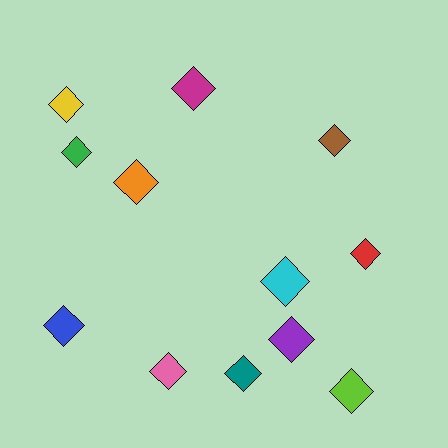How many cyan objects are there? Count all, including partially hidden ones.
There is 1 cyan object.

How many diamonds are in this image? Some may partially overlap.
There are 12 diamonds.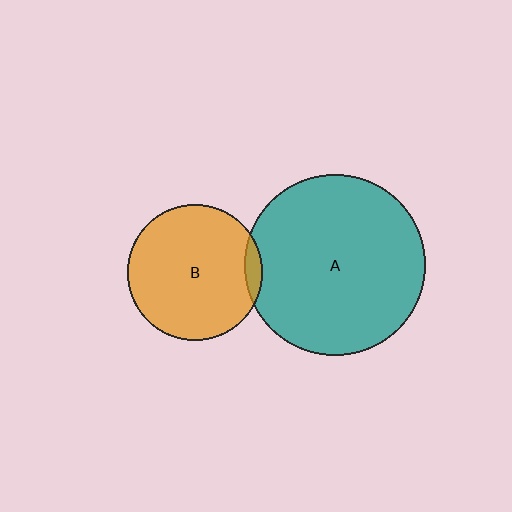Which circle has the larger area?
Circle A (teal).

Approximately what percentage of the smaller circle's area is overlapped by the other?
Approximately 5%.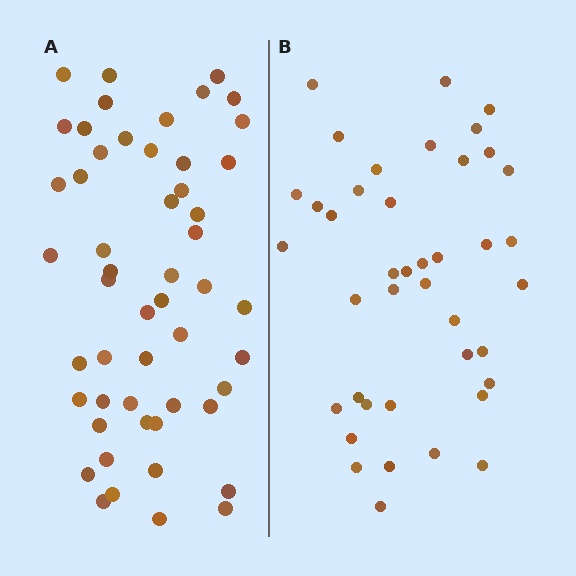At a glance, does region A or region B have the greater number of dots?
Region A (the left region) has more dots.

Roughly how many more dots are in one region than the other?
Region A has roughly 12 or so more dots than region B.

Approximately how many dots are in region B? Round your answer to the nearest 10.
About 40 dots. (The exact count is 41, which rounds to 40.)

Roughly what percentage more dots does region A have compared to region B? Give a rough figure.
About 25% more.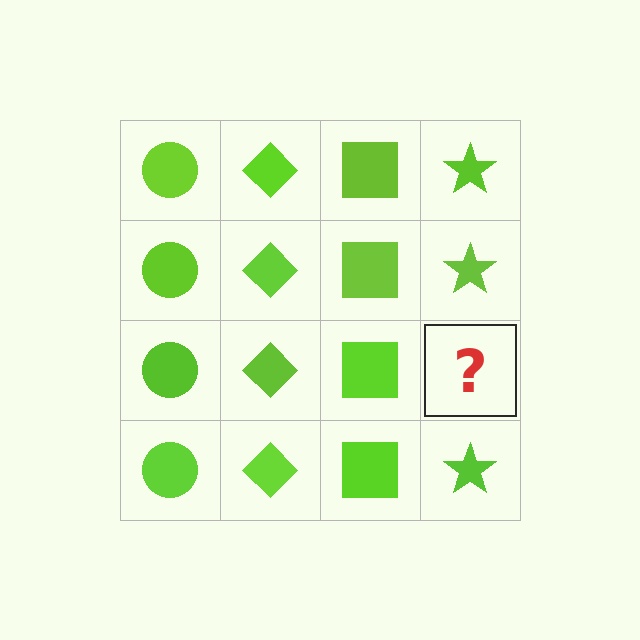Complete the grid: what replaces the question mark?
The question mark should be replaced with a lime star.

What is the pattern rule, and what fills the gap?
The rule is that each column has a consistent shape. The gap should be filled with a lime star.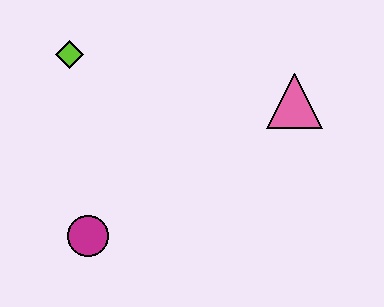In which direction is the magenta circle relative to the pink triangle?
The magenta circle is to the left of the pink triangle.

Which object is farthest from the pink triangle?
The magenta circle is farthest from the pink triangle.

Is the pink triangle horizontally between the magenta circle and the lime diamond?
No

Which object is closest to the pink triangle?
The lime diamond is closest to the pink triangle.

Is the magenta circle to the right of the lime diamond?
Yes